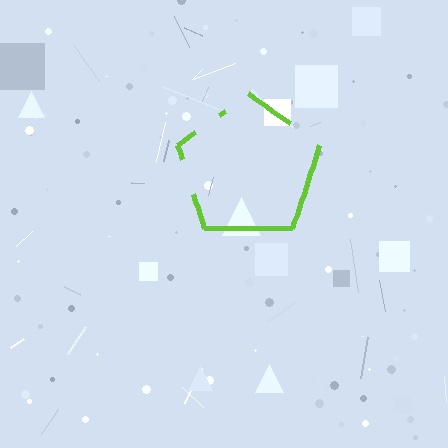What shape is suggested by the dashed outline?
The dashed outline suggests a pentagon.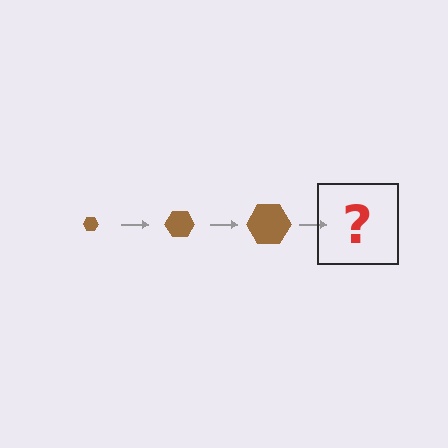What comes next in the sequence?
The next element should be a brown hexagon, larger than the previous one.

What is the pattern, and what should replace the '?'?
The pattern is that the hexagon gets progressively larger each step. The '?' should be a brown hexagon, larger than the previous one.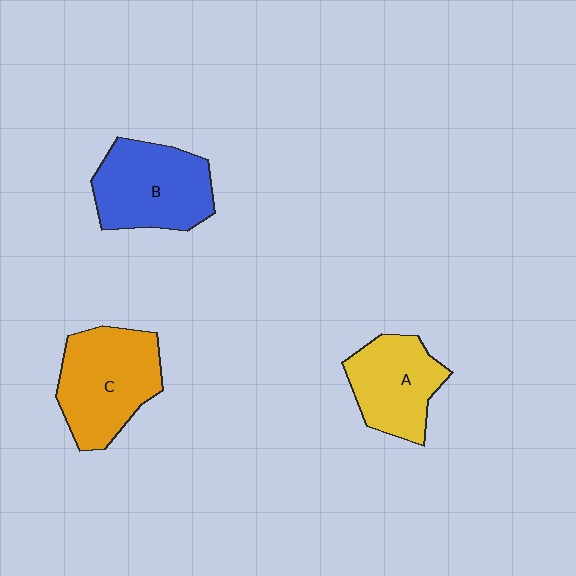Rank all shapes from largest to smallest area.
From largest to smallest: C (orange), B (blue), A (yellow).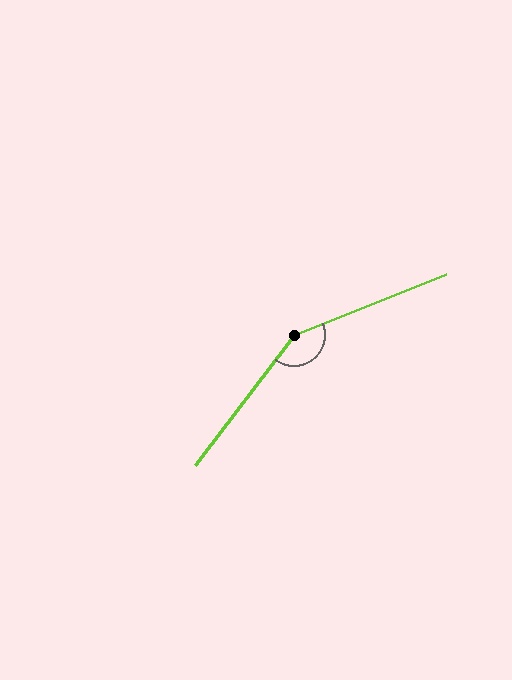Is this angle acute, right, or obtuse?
It is obtuse.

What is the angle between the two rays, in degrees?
Approximately 149 degrees.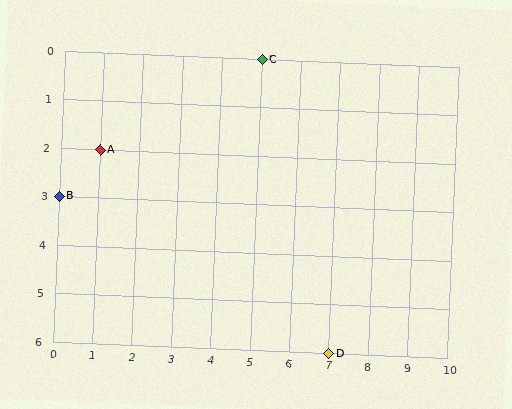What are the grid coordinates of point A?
Point A is at grid coordinates (1, 2).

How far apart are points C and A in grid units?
Points C and A are 4 columns and 2 rows apart (about 4.5 grid units diagonally).